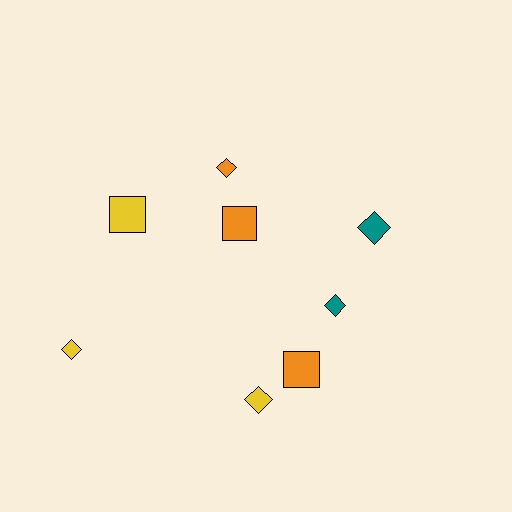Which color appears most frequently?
Yellow, with 3 objects.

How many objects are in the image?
There are 8 objects.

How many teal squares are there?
There are no teal squares.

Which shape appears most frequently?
Diamond, with 5 objects.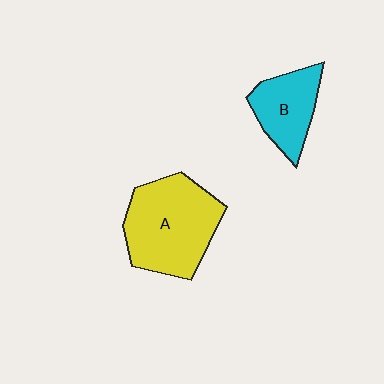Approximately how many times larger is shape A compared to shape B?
Approximately 1.7 times.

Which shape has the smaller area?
Shape B (cyan).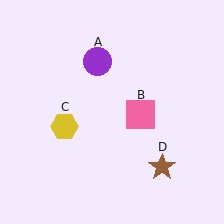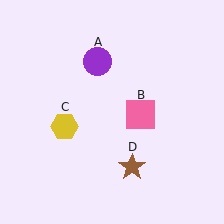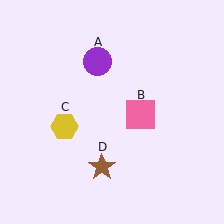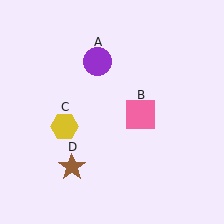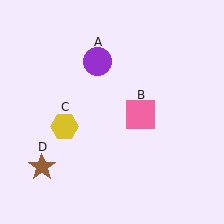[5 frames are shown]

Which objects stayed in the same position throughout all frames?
Purple circle (object A) and pink square (object B) and yellow hexagon (object C) remained stationary.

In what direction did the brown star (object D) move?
The brown star (object D) moved left.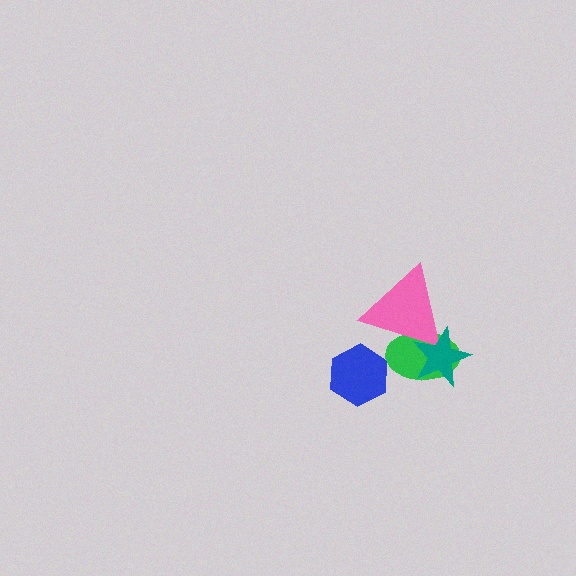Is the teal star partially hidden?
No, no other shape covers it.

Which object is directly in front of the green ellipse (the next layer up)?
The pink triangle is directly in front of the green ellipse.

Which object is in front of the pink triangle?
The teal star is in front of the pink triangle.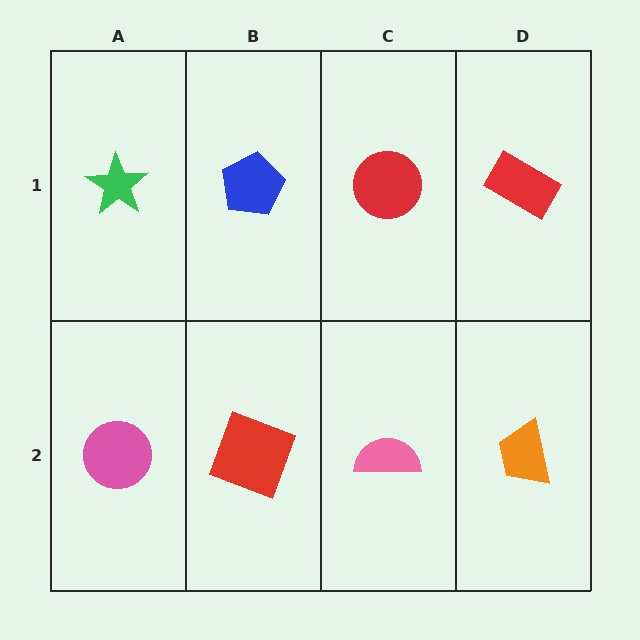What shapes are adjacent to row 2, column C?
A red circle (row 1, column C), a red square (row 2, column B), an orange trapezoid (row 2, column D).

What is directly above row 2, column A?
A green star.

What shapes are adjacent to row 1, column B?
A red square (row 2, column B), a green star (row 1, column A), a red circle (row 1, column C).